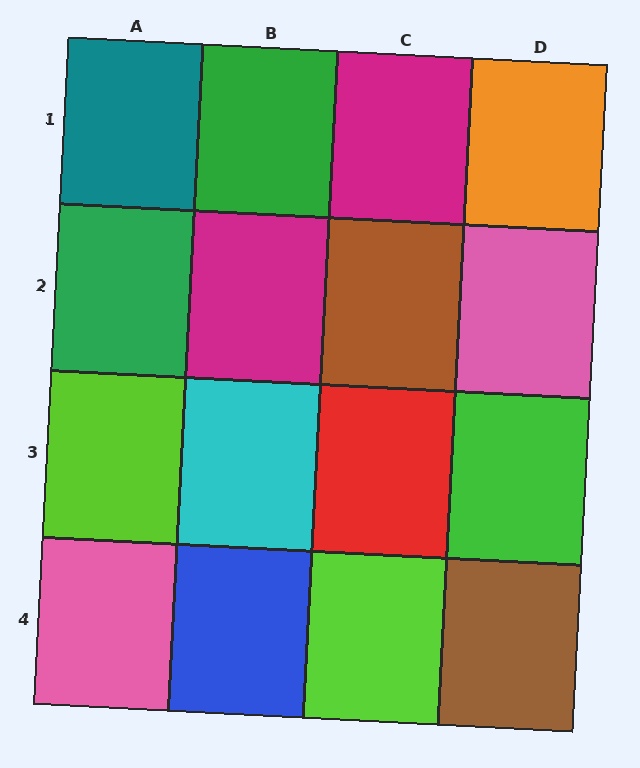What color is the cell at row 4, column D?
Brown.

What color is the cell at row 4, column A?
Pink.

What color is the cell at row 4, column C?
Lime.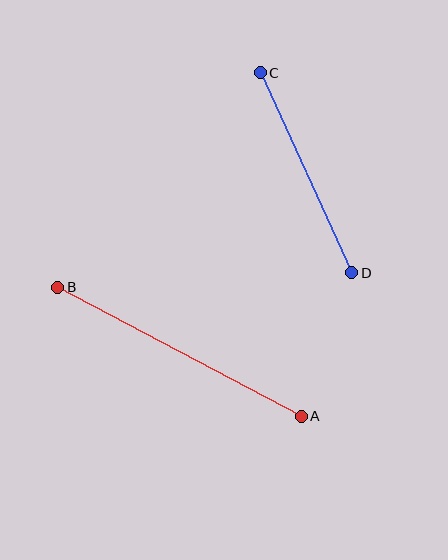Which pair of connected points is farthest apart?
Points A and B are farthest apart.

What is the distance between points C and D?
The distance is approximately 220 pixels.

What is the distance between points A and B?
The distance is approximately 276 pixels.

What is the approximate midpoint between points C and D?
The midpoint is at approximately (306, 173) pixels.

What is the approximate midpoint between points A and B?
The midpoint is at approximately (179, 352) pixels.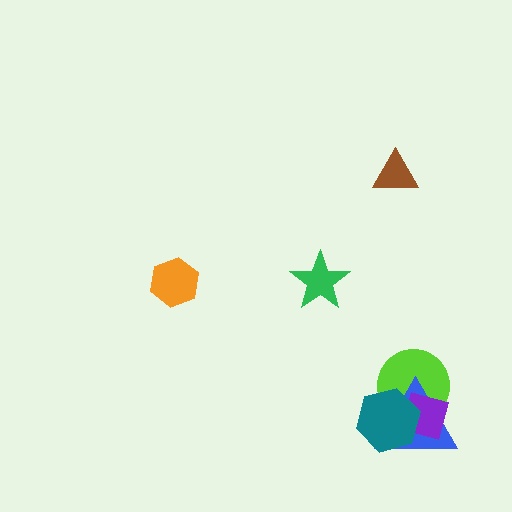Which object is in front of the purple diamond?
The teal hexagon is in front of the purple diamond.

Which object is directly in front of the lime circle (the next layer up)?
The blue triangle is directly in front of the lime circle.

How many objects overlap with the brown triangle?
0 objects overlap with the brown triangle.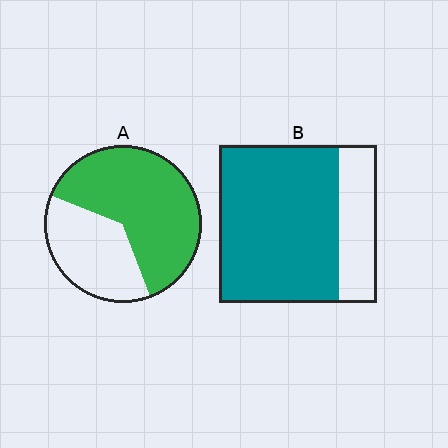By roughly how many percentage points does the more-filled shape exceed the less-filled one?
By roughly 15 percentage points (B over A).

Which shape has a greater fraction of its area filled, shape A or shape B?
Shape B.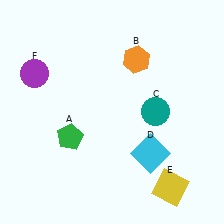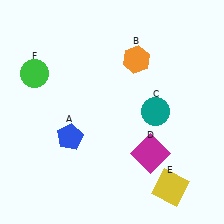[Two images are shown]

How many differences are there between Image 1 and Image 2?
There are 3 differences between the two images.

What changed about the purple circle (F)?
In Image 1, F is purple. In Image 2, it changed to green.